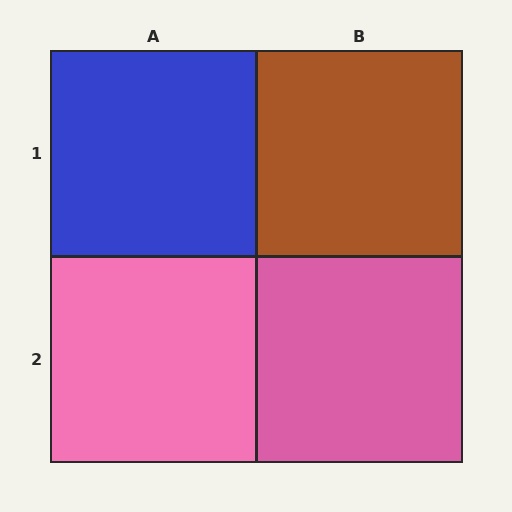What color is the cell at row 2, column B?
Pink.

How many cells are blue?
1 cell is blue.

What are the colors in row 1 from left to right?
Blue, brown.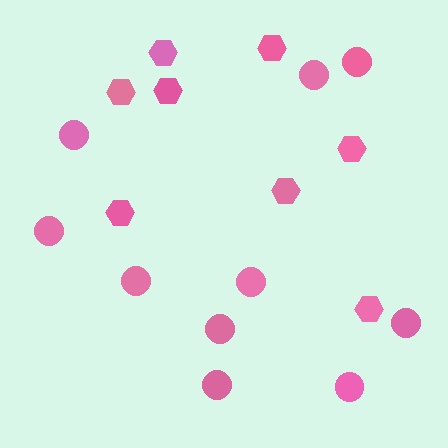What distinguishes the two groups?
There are 2 groups: one group of circles (10) and one group of hexagons (8).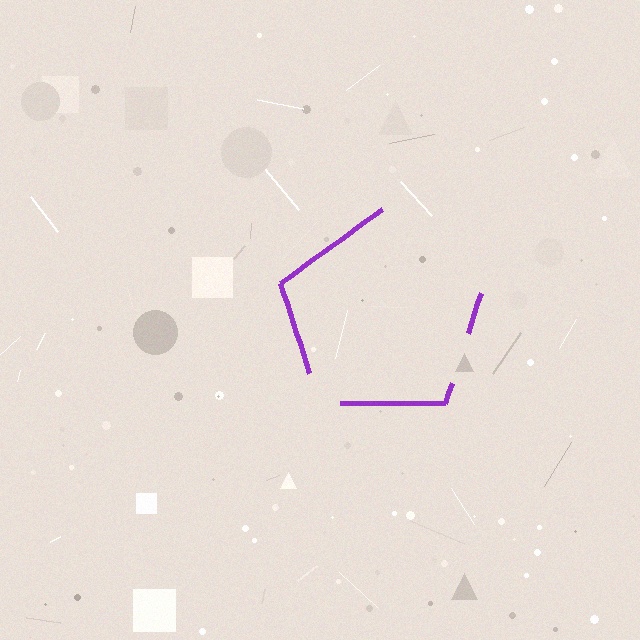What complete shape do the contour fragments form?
The contour fragments form a pentagon.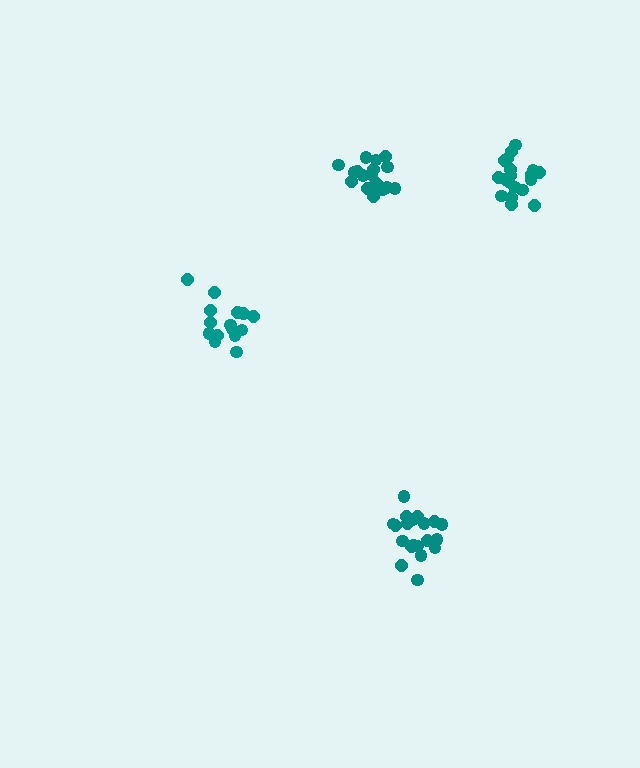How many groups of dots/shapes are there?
There are 4 groups.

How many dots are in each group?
Group 1: 19 dots, Group 2: 19 dots, Group 3: 15 dots, Group 4: 20 dots (73 total).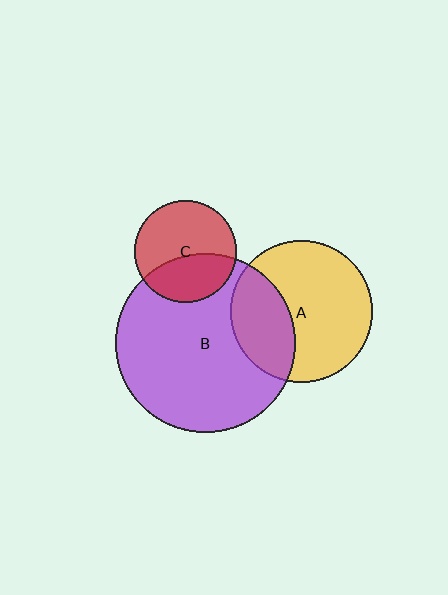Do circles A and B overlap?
Yes.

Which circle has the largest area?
Circle B (purple).